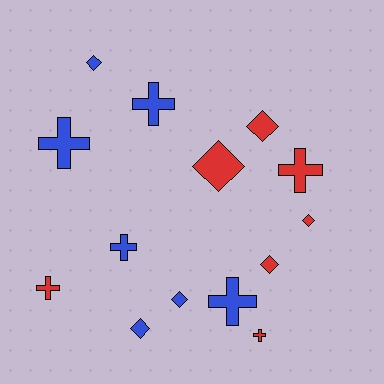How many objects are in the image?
There are 14 objects.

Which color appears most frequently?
Red, with 7 objects.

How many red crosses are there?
There are 3 red crosses.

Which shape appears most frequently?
Diamond, with 7 objects.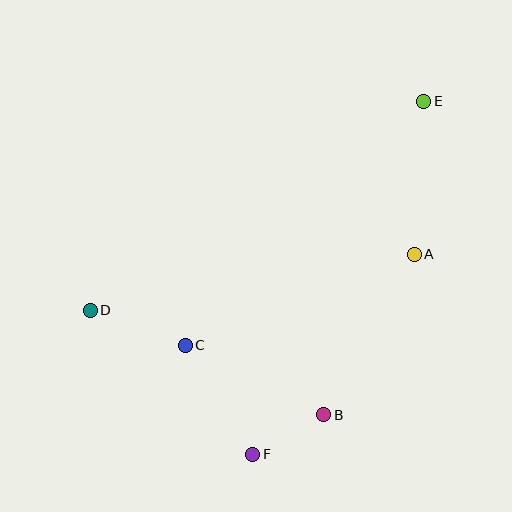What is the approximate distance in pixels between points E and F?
The distance between E and F is approximately 392 pixels.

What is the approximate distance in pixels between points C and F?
The distance between C and F is approximately 128 pixels.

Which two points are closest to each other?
Points B and F are closest to each other.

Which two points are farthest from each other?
Points D and E are farthest from each other.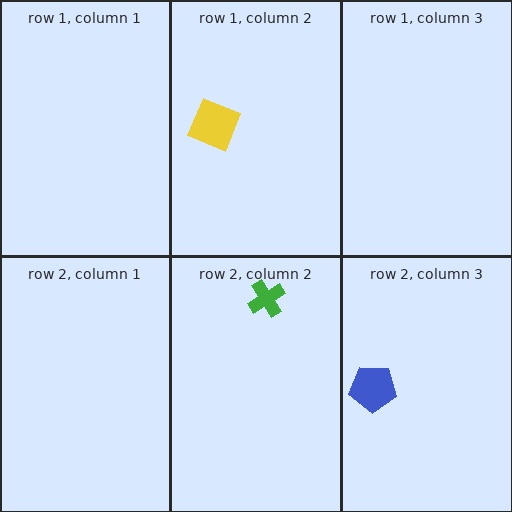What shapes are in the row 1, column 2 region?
The yellow diamond.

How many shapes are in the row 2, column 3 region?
1.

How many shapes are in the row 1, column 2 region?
1.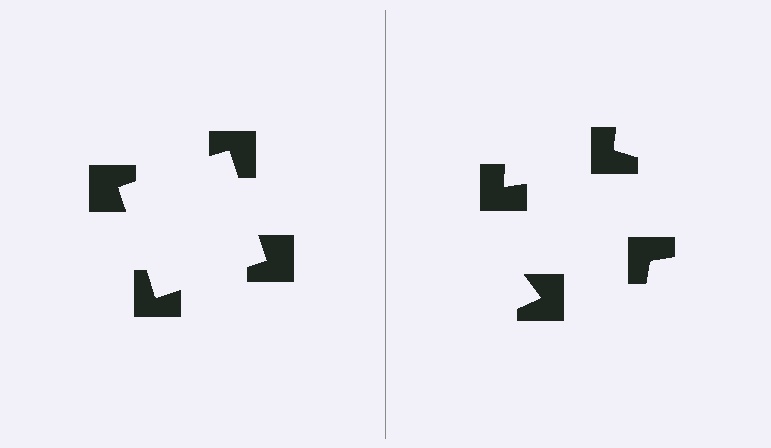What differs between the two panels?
The notched squares are positioned identically on both sides; only the wedge orientations differ. On the left they align to a square; on the right they are misaligned.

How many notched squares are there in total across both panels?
8 — 4 on each side.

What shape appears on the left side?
An illusory square.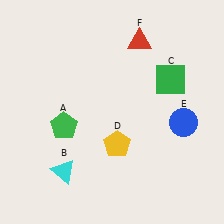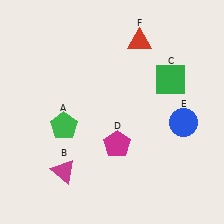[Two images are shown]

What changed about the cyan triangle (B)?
In Image 1, B is cyan. In Image 2, it changed to magenta.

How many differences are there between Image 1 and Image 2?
There are 2 differences between the two images.